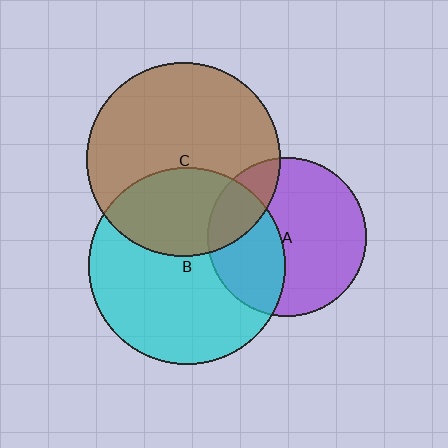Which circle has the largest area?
Circle B (cyan).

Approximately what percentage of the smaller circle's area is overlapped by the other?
Approximately 35%.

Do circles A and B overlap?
Yes.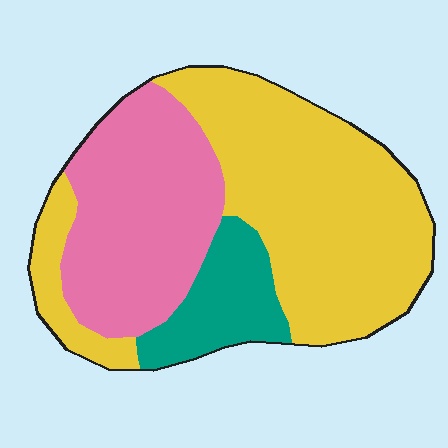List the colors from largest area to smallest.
From largest to smallest: yellow, pink, teal.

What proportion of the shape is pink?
Pink covers about 35% of the shape.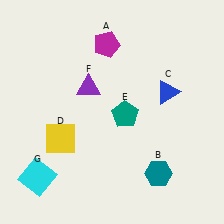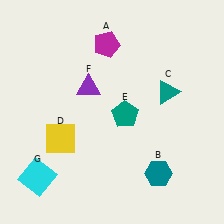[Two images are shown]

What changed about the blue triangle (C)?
In Image 1, C is blue. In Image 2, it changed to teal.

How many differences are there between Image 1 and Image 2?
There is 1 difference between the two images.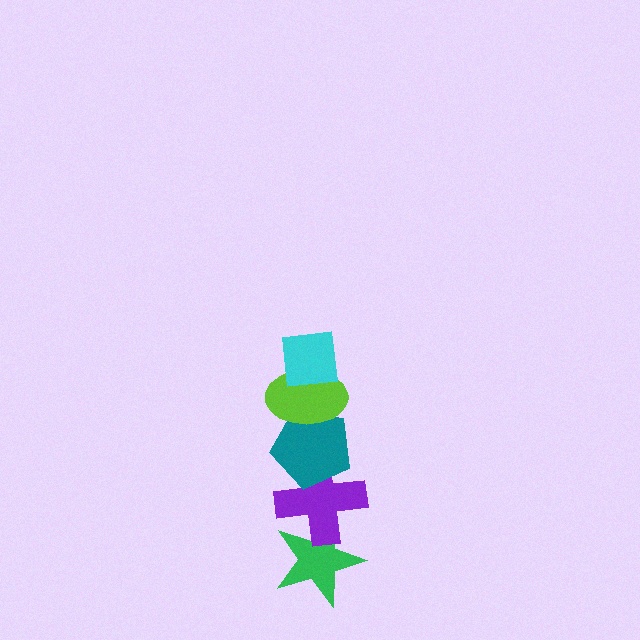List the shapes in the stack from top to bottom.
From top to bottom: the cyan square, the lime ellipse, the teal pentagon, the purple cross, the green star.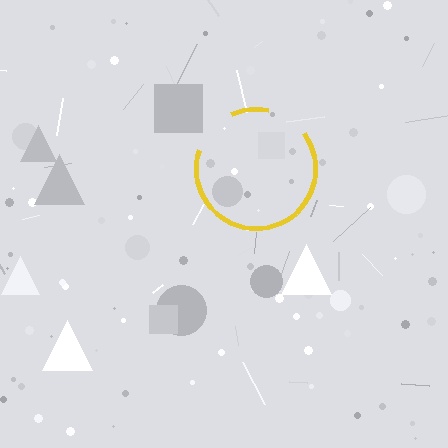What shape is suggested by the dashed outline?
The dashed outline suggests a circle.